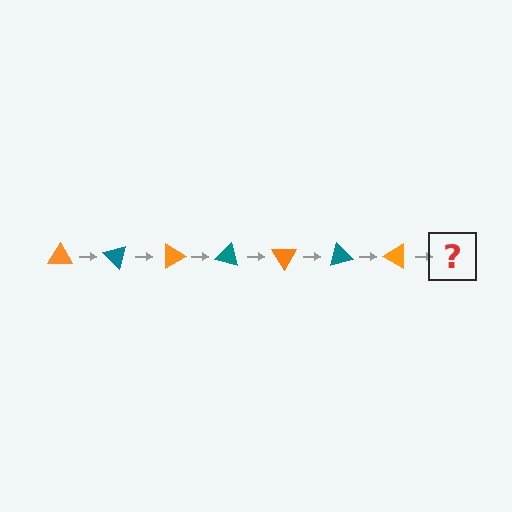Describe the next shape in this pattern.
It should be a teal triangle, rotated 315 degrees from the start.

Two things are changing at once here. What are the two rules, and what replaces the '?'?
The two rules are that it rotates 45 degrees each step and the color cycles through orange and teal. The '?' should be a teal triangle, rotated 315 degrees from the start.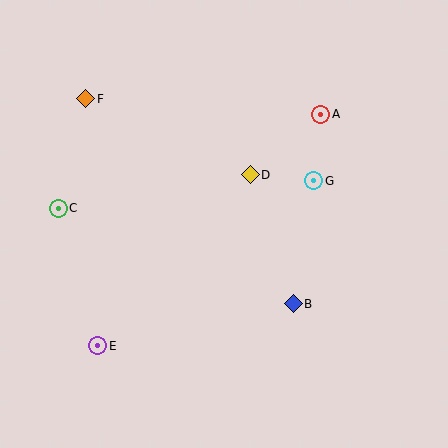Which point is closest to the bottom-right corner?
Point B is closest to the bottom-right corner.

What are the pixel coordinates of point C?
Point C is at (58, 208).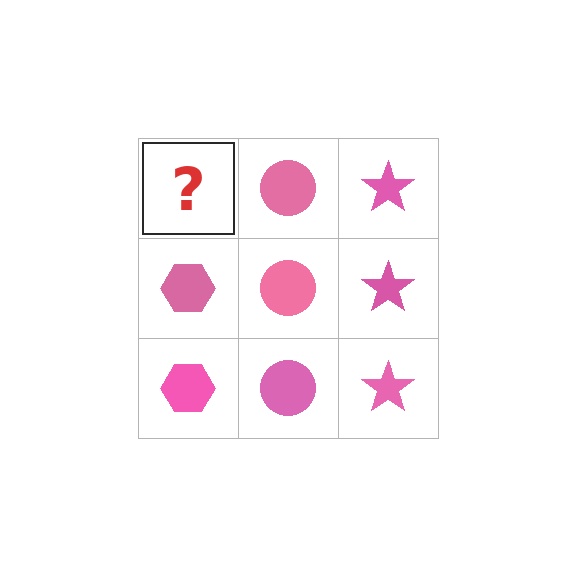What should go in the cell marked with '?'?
The missing cell should contain a pink hexagon.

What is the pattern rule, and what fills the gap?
The rule is that each column has a consistent shape. The gap should be filled with a pink hexagon.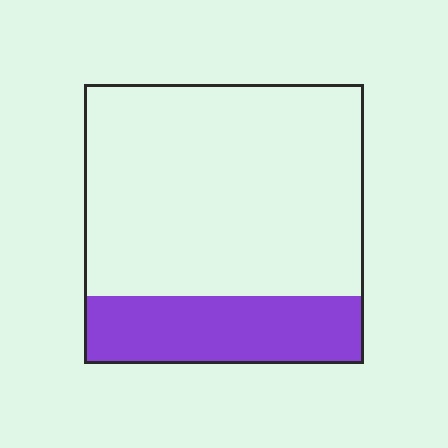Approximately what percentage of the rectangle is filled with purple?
Approximately 25%.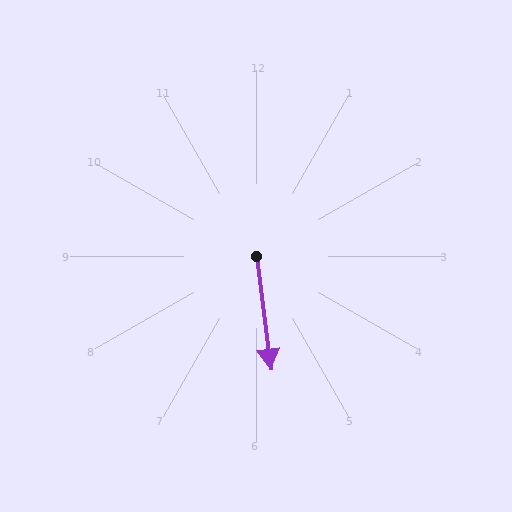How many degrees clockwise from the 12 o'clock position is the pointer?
Approximately 173 degrees.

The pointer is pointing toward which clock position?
Roughly 6 o'clock.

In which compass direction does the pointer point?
South.